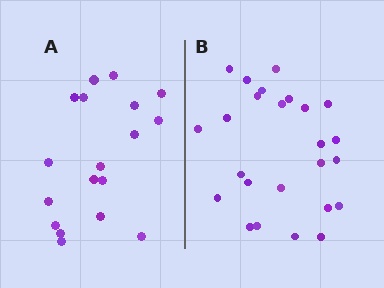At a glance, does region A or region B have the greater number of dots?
Region B (the right region) has more dots.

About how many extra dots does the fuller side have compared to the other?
Region B has roughly 8 or so more dots than region A.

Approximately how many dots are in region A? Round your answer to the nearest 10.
About 20 dots. (The exact count is 18, which rounds to 20.)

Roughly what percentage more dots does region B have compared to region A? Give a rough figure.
About 40% more.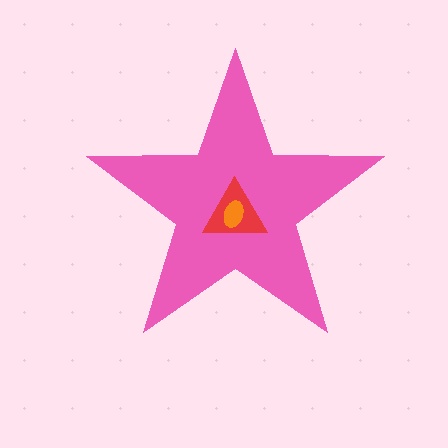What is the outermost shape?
The pink star.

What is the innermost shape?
The orange ellipse.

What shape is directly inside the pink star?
The red triangle.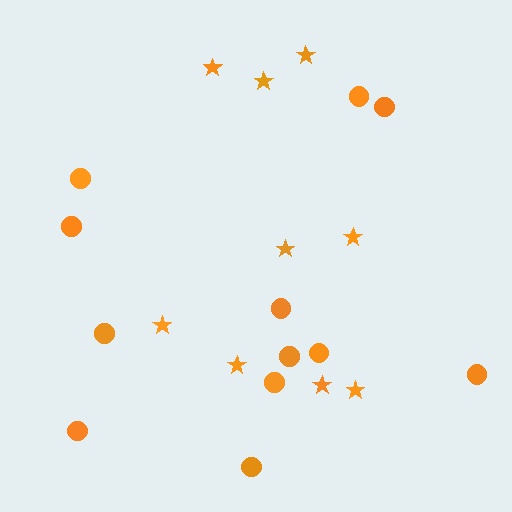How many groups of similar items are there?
There are 2 groups: one group of circles (12) and one group of stars (9).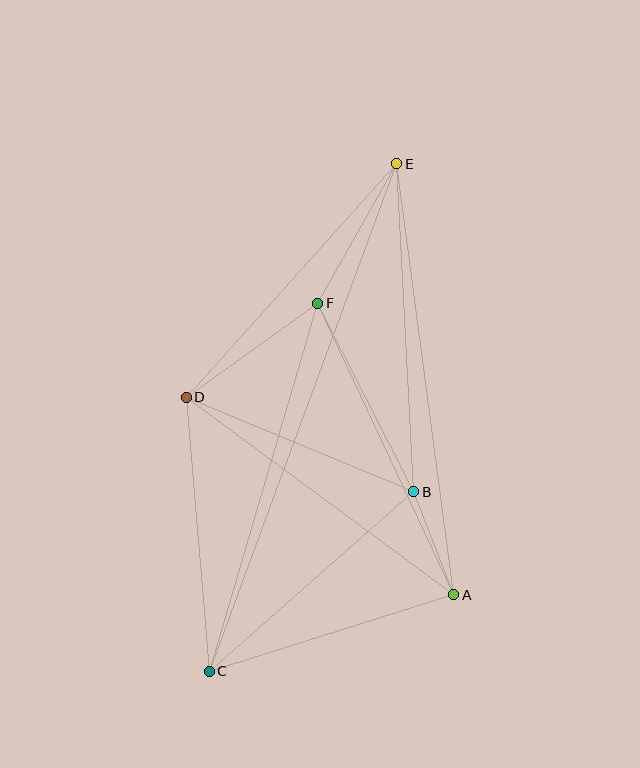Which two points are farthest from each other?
Points C and E are farthest from each other.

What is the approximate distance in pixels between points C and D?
The distance between C and D is approximately 275 pixels.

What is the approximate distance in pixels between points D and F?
The distance between D and F is approximately 162 pixels.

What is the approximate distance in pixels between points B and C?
The distance between B and C is approximately 272 pixels.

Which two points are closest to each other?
Points A and B are closest to each other.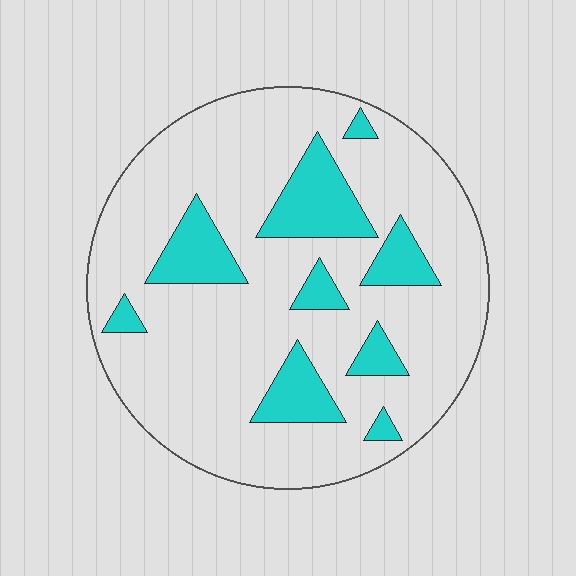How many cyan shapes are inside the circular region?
9.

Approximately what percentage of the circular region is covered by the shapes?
Approximately 20%.